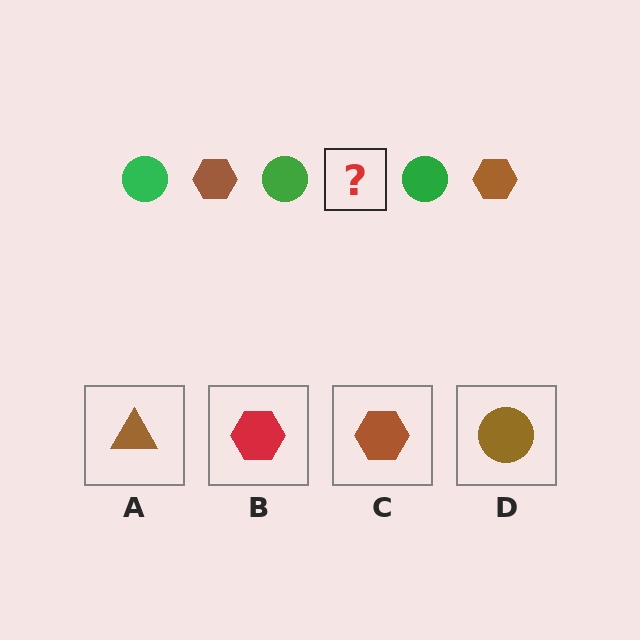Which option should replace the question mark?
Option C.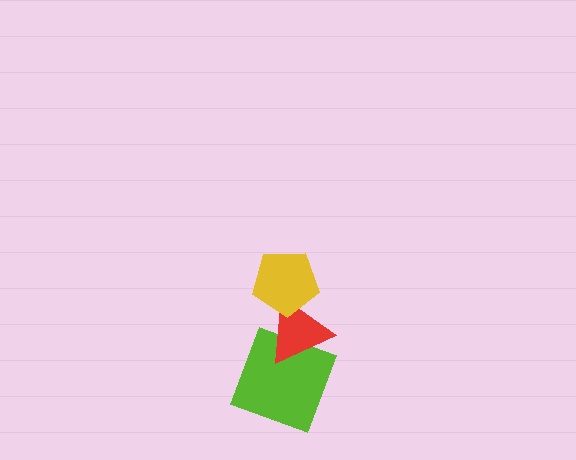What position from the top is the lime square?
The lime square is 3rd from the top.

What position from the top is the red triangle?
The red triangle is 2nd from the top.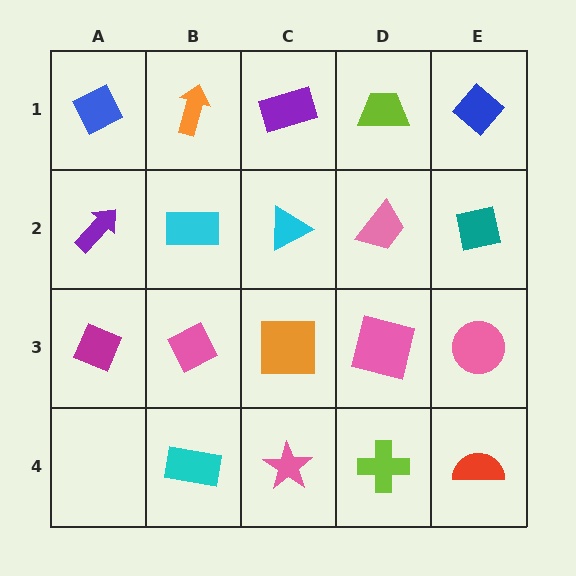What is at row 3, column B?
A pink diamond.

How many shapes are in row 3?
5 shapes.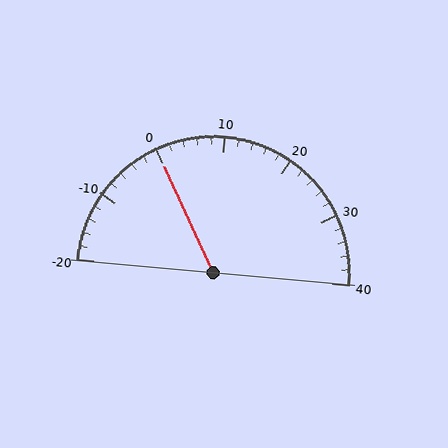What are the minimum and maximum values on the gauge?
The gauge ranges from -20 to 40.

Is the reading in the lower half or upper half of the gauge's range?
The reading is in the lower half of the range (-20 to 40).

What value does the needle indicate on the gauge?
The needle indicates approximately 0.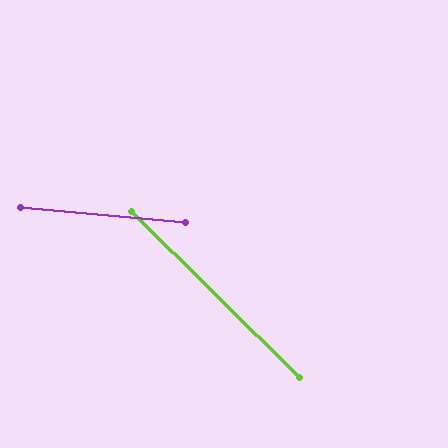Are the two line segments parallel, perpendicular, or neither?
Neither parallel nor perpendicular — they differ by about 39°.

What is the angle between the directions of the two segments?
Approximately 39 degrees.